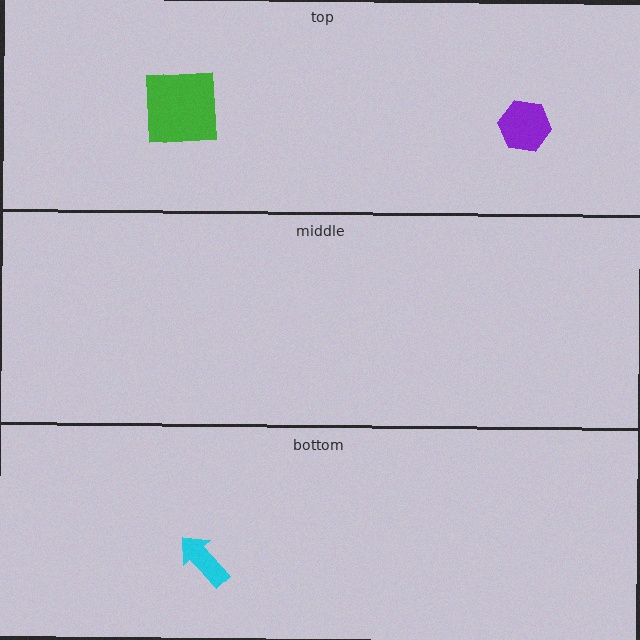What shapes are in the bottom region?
The cyan arrow.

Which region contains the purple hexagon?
The top region.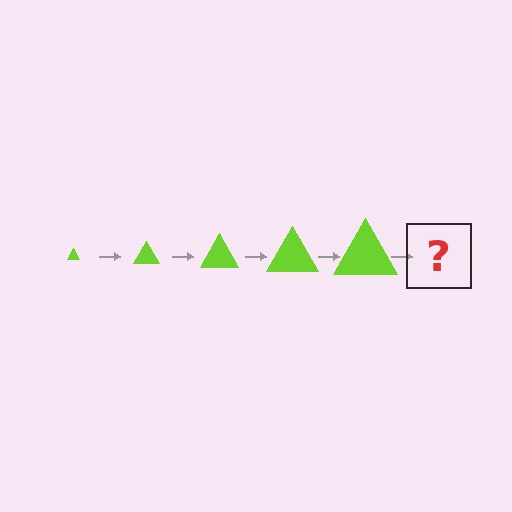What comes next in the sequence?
The next element should be a lime triangle, larger than the previous one.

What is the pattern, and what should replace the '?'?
The pattern is that the triangle gets progressively larger each step. The '?' should be a lime triangle, larger than the previous one.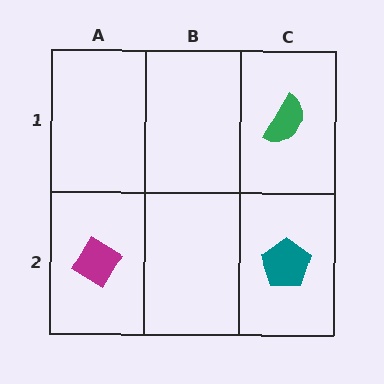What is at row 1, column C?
A green semicircle.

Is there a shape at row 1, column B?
No, that cell is empty.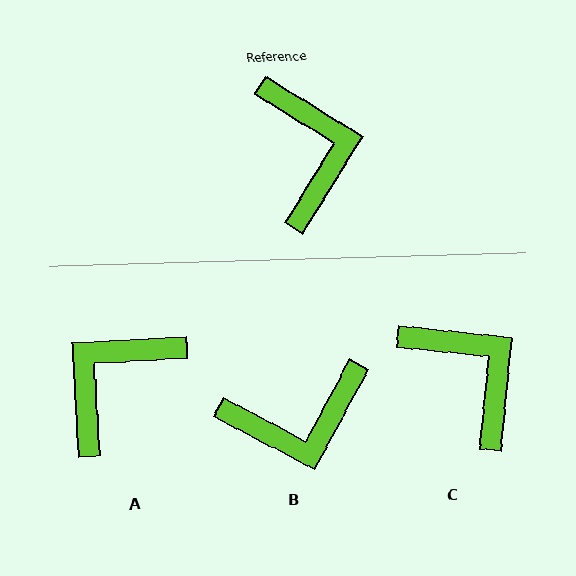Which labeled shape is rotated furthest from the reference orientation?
A, about 125 degrees away.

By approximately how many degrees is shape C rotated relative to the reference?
Approximately 26 degrees counter-clockwise.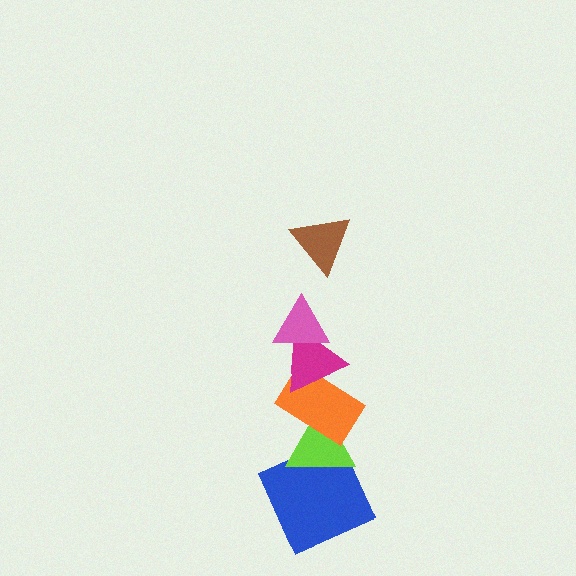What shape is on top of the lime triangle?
The orange rectangle is on top of the lime triangle.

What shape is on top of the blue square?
The lime triangle is on top of the blue square.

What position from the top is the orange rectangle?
The orange rectangle is 4th from the top.